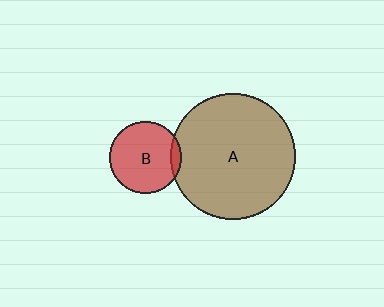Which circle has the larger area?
Circle A (brown).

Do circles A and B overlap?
Yes.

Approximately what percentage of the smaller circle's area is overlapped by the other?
Approximately 10%.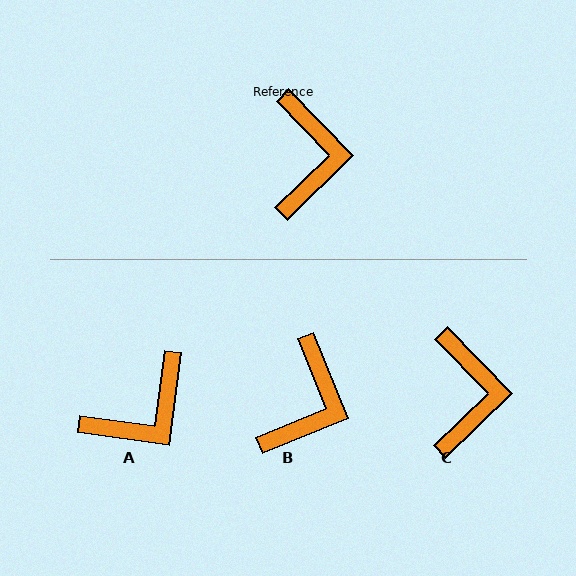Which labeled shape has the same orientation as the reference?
C.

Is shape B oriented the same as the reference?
No, it is off by about 22 degrees.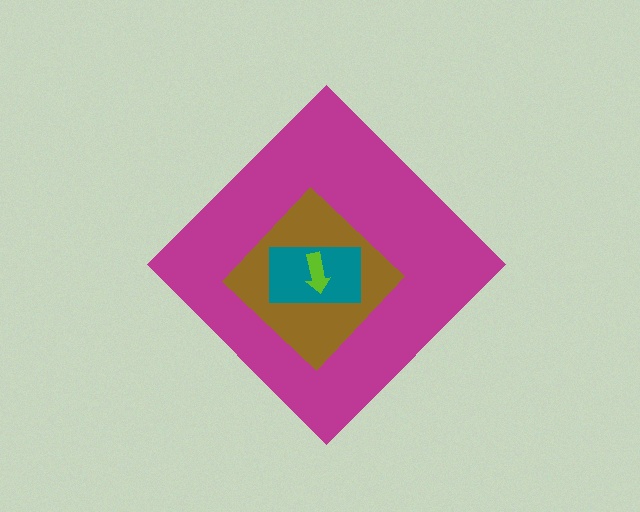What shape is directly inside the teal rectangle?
The lime arrow.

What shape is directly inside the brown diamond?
The teal rectangle.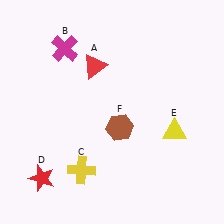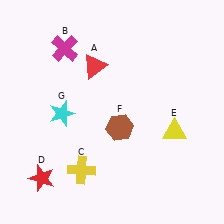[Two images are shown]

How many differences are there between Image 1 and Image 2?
There is 1 difference between the two images.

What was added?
A cyan star (G) was added in Image 2.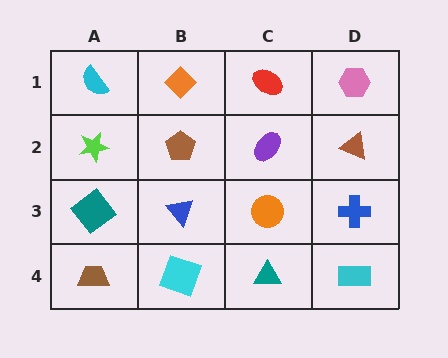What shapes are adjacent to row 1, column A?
A lime star (row 2, column A), an orange diamond (row 1, column B).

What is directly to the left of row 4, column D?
A teal triangle.